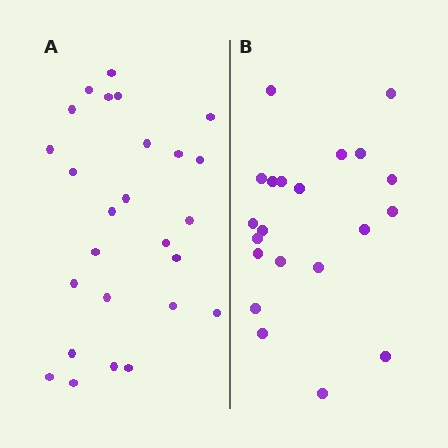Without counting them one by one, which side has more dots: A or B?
Region A (the left region) has more dots.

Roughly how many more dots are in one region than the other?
Region A has about 5 more dots than region B.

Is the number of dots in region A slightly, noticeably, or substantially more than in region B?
Region A has only slightly more — the two regions are fairly close. The ratio is roughly 1.2 to 1.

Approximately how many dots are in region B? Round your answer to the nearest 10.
About 20 dots. (The exact count is 21, which rounds to 20.)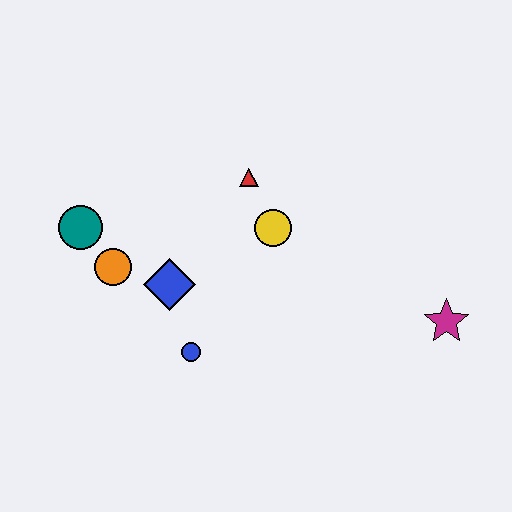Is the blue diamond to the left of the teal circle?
No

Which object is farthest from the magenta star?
The teal circle is farthest from the magenta star.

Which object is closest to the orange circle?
The teal circle is closest to the orange circle.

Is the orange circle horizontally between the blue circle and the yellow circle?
No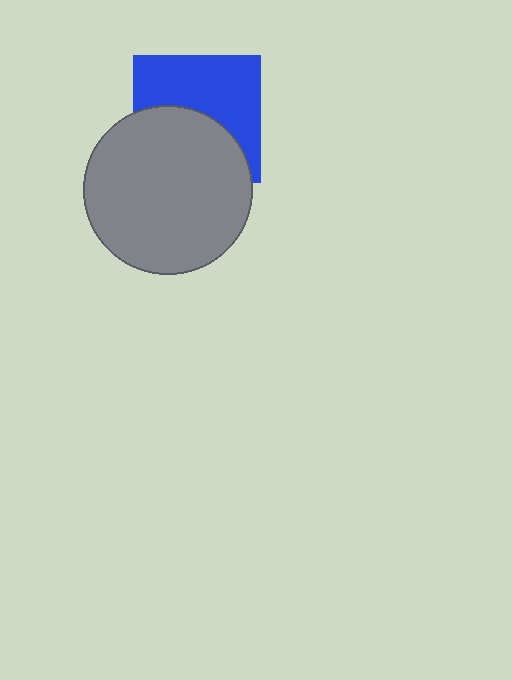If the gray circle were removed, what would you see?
You would see the complete blue square.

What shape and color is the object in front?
The object in front is a gray circle.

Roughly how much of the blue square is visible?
About half of it is visible (roughly 53%).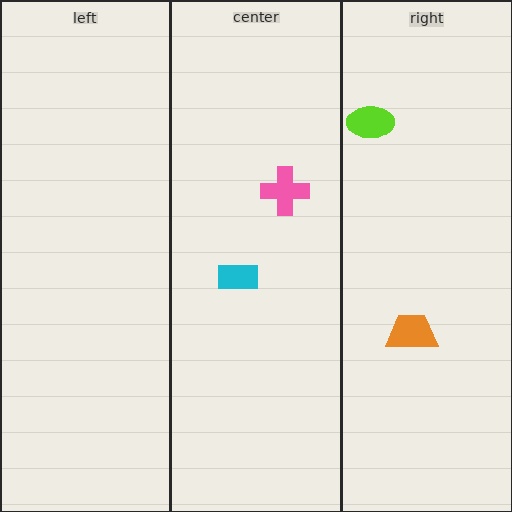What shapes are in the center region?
The cyan rectangle, the pink cross.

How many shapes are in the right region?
2.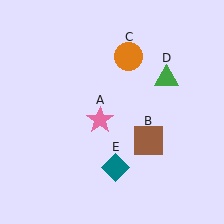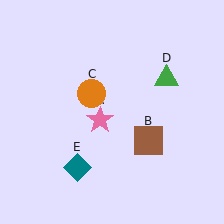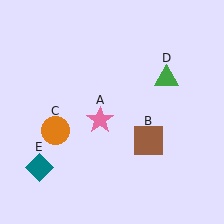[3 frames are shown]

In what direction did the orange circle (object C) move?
The orange circle (object C) moved down and to the left.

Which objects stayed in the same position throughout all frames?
Pink star (object A) and brown square (object B) and green triangle (object D) remained stationary.